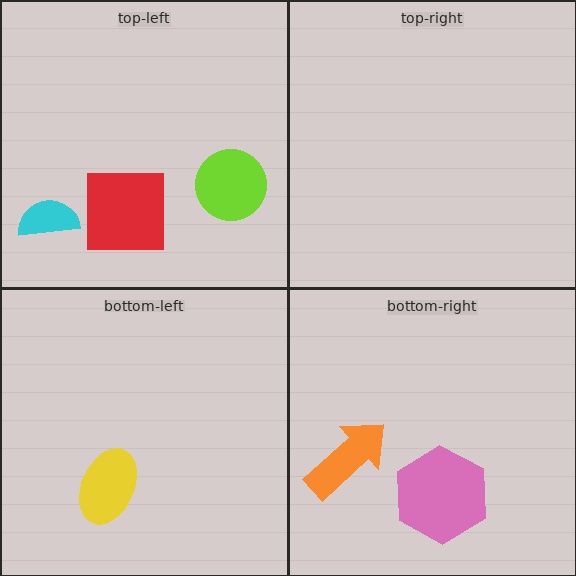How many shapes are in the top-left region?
3.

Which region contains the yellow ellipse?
The bottom-left region.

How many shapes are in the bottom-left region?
1.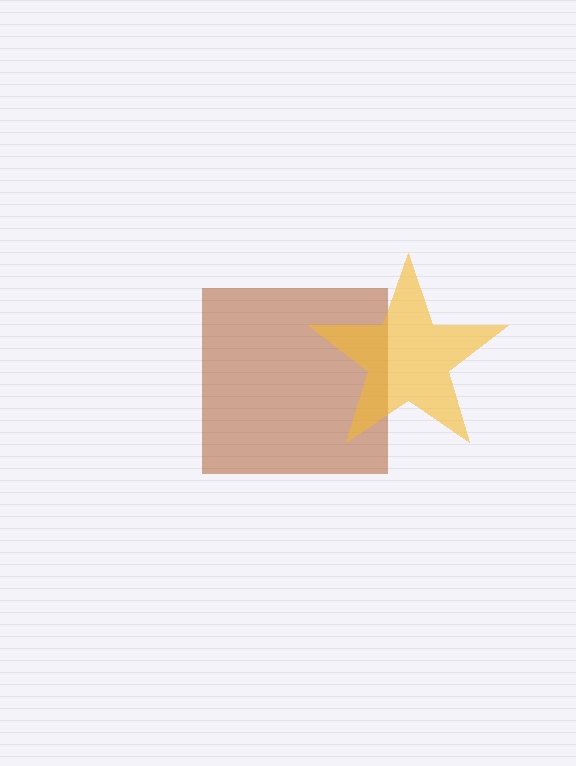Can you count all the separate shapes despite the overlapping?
Yes, there are 2 separate shapes.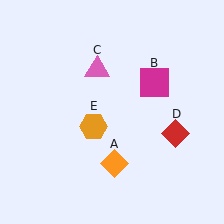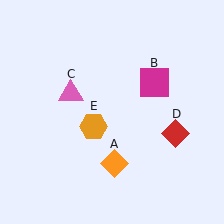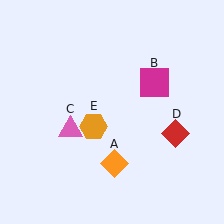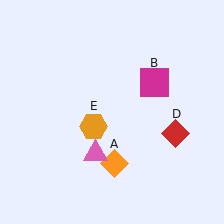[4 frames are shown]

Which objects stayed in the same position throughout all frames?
Orange diamond (object A) and magenta square (object B) and red diamond (object D) and orange hexagon (object E) remained stationary.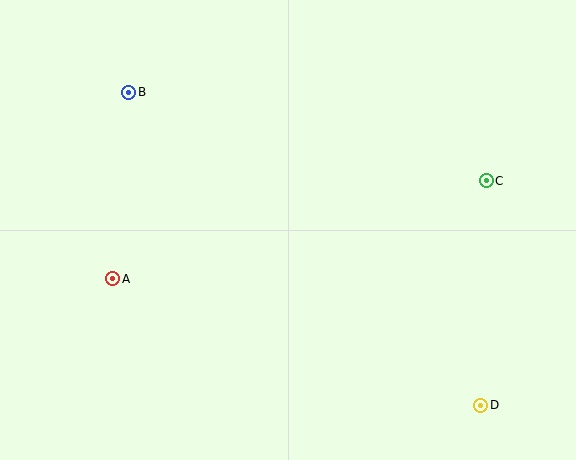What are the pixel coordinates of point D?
Point D is at (481, 405).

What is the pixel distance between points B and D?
The distance between B and D is 471 pixels.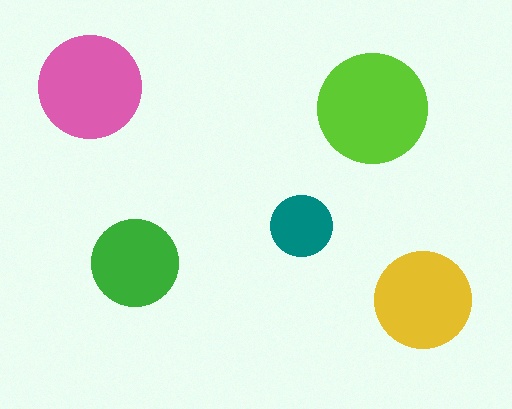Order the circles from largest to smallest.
the lime one, the pink one, the yellow one, the green one, the teal one.